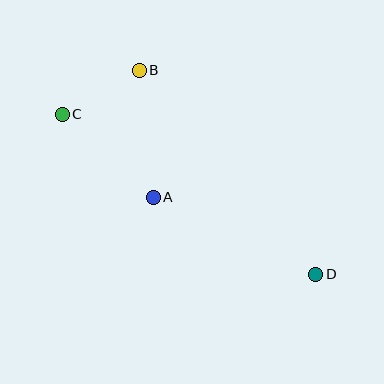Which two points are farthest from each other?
Points C and D are farthest from each other.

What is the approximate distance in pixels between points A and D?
The distance between A and D is approximately 180 pixels.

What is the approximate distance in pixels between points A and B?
The distance between A and B is approximately 128 pixels.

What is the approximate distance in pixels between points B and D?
The distance between B and D is approximately 270 pixels.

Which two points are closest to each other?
Points B and C are closest to each other.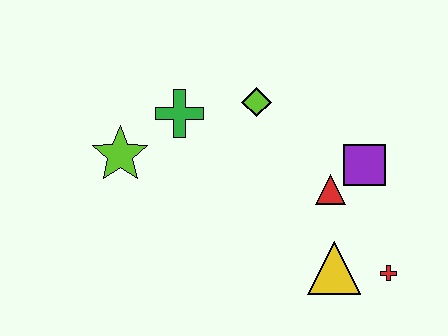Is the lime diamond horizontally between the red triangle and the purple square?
No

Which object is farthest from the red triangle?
The lime star is farthest from the red triangle.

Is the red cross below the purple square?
Yes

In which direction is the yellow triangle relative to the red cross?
The yellow triangle is to the left of the red cross.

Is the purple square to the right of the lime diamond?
Yes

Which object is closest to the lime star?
The green cross is closest to the lime star.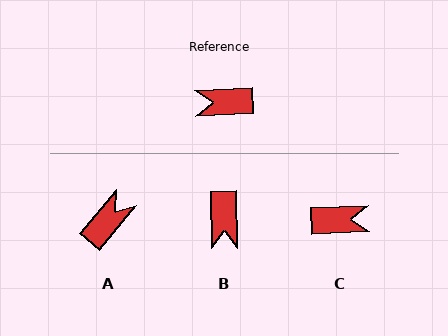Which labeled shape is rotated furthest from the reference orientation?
C, about 179 degrees away.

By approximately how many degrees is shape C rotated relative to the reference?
Approximately 179 degrees counter-clockwise.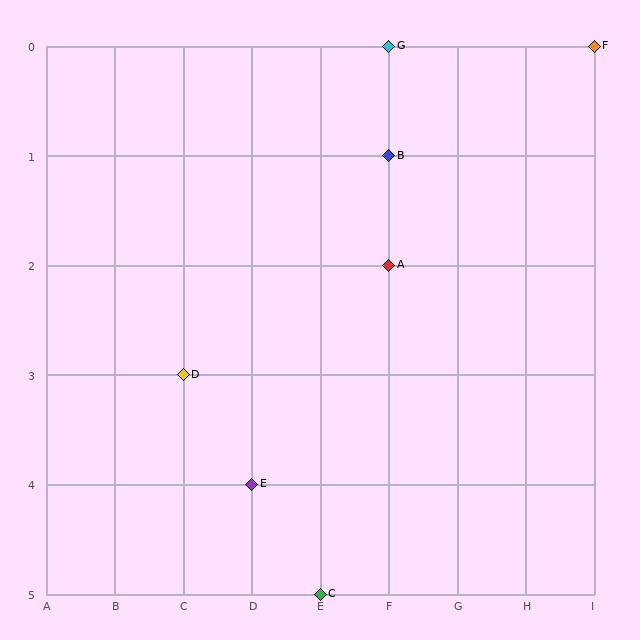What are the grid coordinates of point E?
Point E is at grid coordinates (D, 4).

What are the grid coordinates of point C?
Point C is at grid coordinates (E, 5).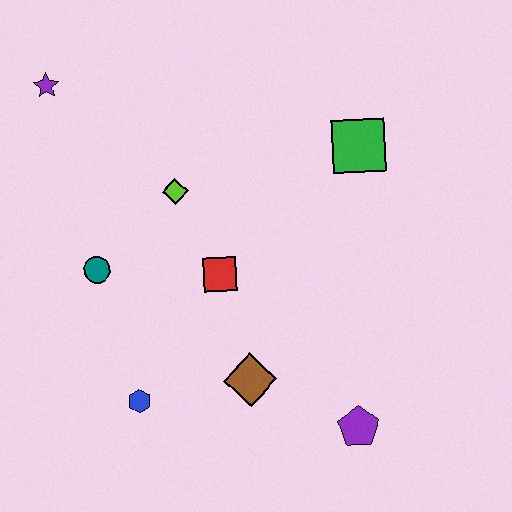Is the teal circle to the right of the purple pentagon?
No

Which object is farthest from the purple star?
The purple pentagon is farthest from the purple star.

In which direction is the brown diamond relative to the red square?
The brown diamond is below the red square.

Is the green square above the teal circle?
Yes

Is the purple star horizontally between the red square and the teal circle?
No